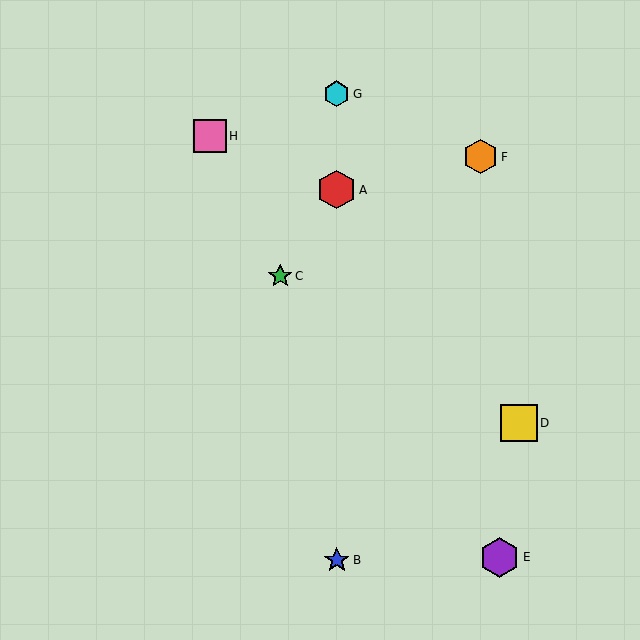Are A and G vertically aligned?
Yes, both are at x≈337.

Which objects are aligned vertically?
Objects A, B, G are aligned vertically.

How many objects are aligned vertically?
3 objects (A, B, G) are aligned vertically.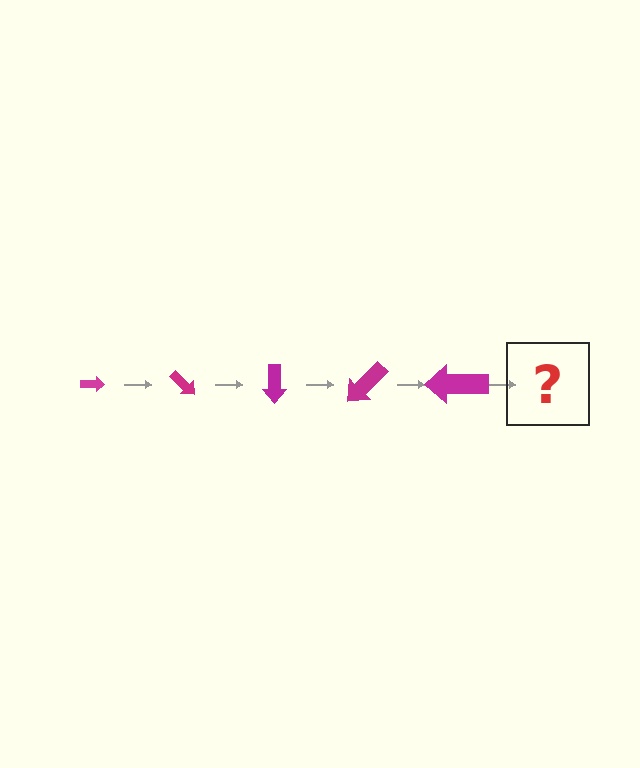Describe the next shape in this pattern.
It should be an arrow, larger than the previous one and rotated 225 degrees from the start.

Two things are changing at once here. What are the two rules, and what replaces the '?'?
The two rules are that the arrow grows larger each step and it rotates 45 degrees each step. The '?' should be an arrow, larger than the previous one and rotated 225 degrees from the start.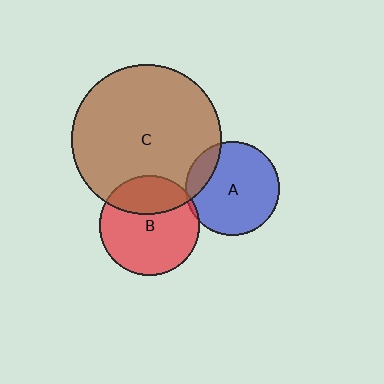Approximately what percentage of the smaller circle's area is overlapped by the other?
Approximately 30%.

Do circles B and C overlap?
Yes.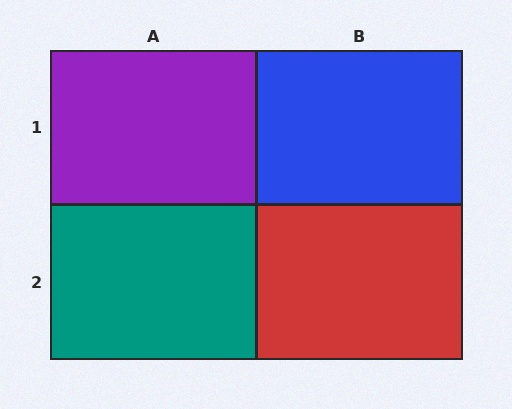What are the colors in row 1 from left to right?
Purple, blue.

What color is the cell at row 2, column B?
Red.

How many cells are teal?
1 cell is teal.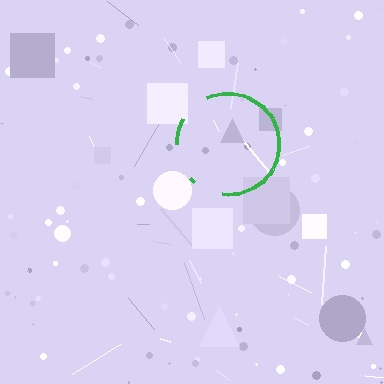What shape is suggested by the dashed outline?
The dashed outline suggests a circle.